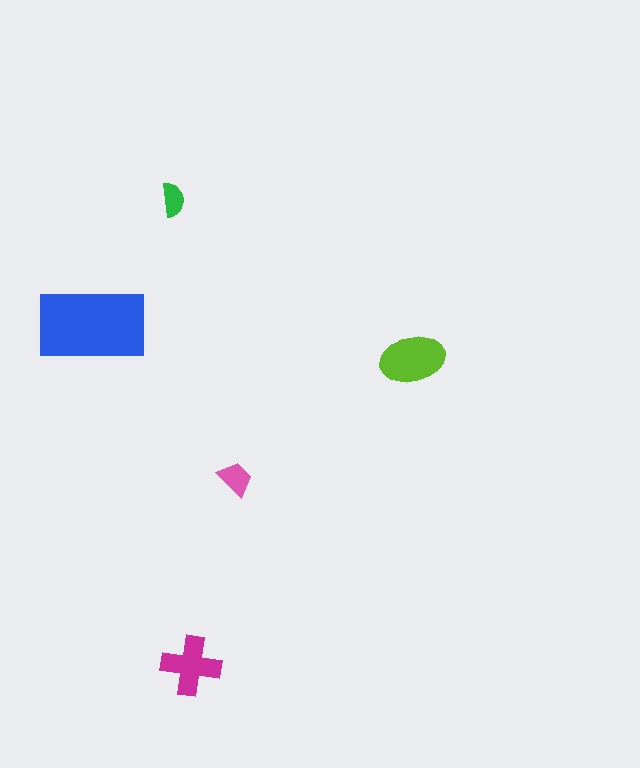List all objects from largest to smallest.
The blue rectangle, the lime ellipse, the magenta cross, the pink trapezoid, the green semicircle.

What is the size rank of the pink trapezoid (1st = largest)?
4th.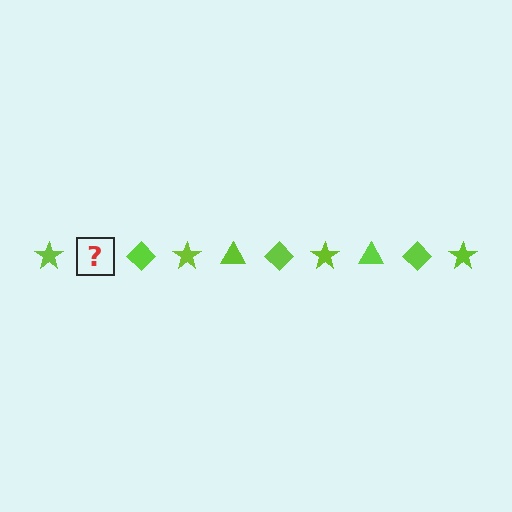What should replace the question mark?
The question mark should be replaced with a lime triangle.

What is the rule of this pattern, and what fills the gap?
The rule is that the pattern cycles through star, triangle, diamond shapes in lime. The gap should be filled with a lime triangle.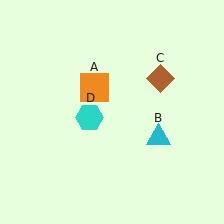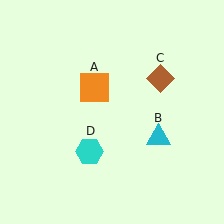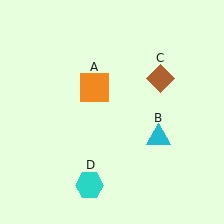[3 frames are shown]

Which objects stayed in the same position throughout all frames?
Orange square (object A) and cyan triangle (object B) and brown diamond (object C) remained stationary.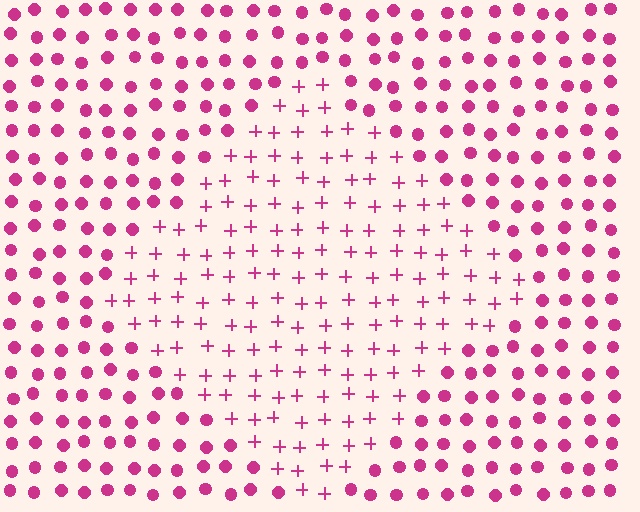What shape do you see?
I see a diamond.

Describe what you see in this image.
The image is filled with small magenta elements arranged in a uniform grid. A diamond-shaped region contains plus signs, while the surrounding area contains circles. The boundary is defined purely by the change in element shape.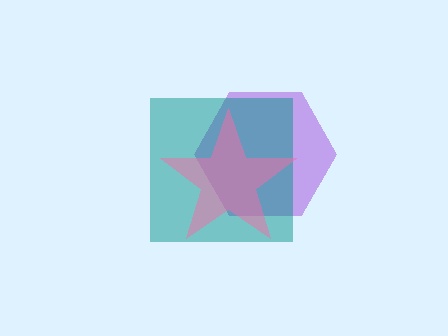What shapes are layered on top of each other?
The layered shapes are: a purple hexagon, a teal square, a pink star.